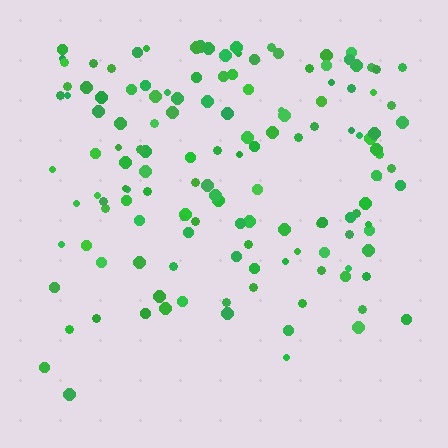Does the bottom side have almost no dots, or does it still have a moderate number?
Still a moderate number, just noticeably fewer than the top.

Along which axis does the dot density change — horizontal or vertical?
Vertical.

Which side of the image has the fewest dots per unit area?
The bottom.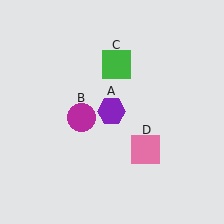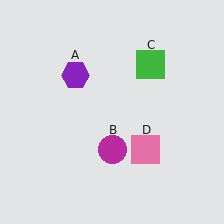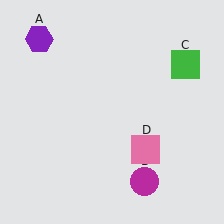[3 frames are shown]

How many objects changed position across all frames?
3 objects changed position: purple hexagon (object A), magenta circle (object B), green square (object C).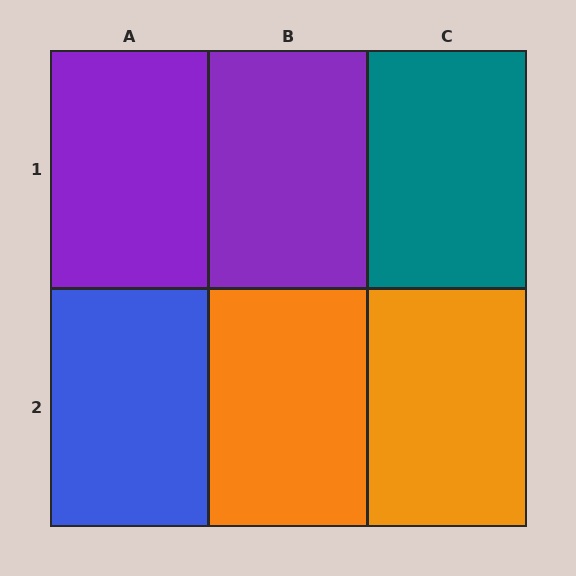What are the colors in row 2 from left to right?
Blue, orange, orange.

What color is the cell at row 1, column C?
Teal.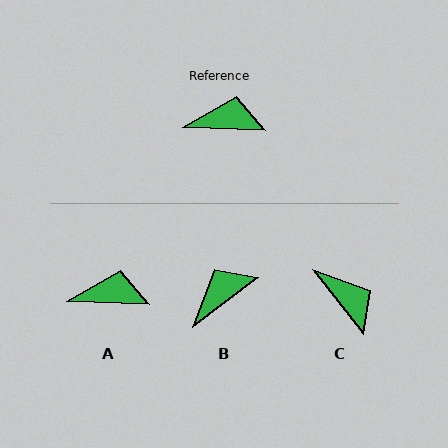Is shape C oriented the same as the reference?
No, it is off by about 49 degrees.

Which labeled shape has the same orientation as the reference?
A.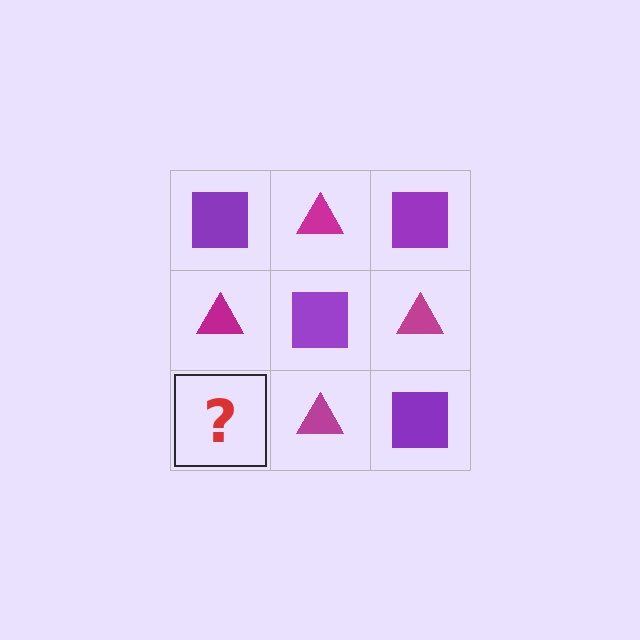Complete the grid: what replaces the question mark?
The question mark should be replaced with a purple square.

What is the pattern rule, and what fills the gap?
The rule is that it alternates purple square and magenta triangle in a checkerboard pattern. The gap should be filled with a purple square.